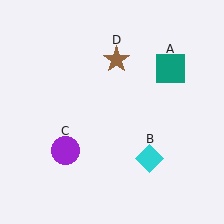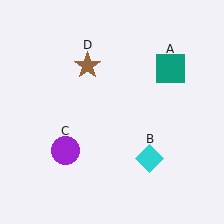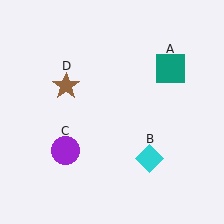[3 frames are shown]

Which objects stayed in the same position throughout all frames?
Teal square (object A) and cyan diamond (object B) and purple circle (object C) remained stationary.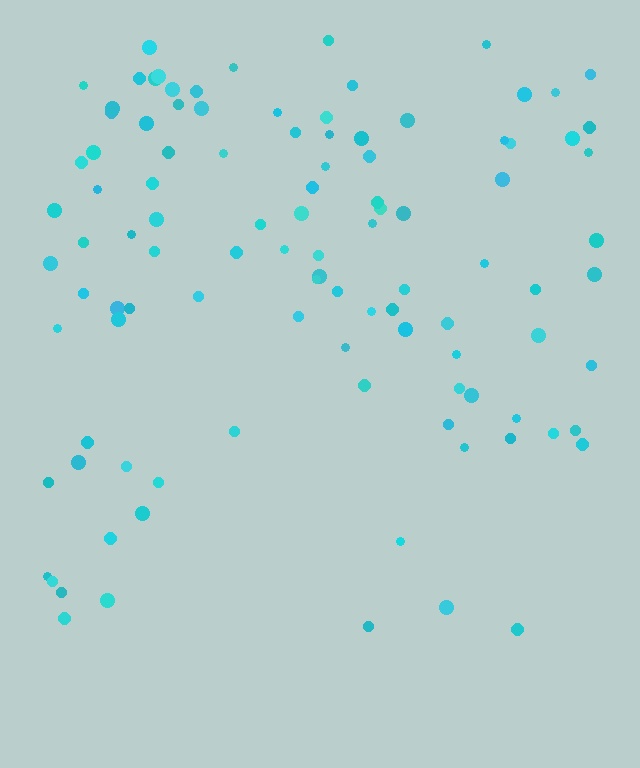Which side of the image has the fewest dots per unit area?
The bottom.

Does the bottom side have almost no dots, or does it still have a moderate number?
Still a moderate number, just noticeably fewer than the top.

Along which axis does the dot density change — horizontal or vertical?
Vertical.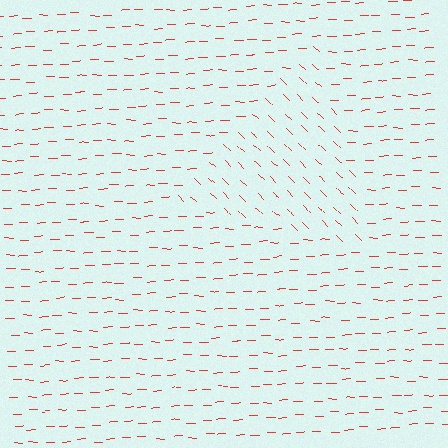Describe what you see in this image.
The image is filled with small red line segments. A triangle region in the image has lines oriented differently from the surrounding lines, creating a visible texture boundary.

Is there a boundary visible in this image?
Yes, there is a texture boundary formed by a change in line orientation.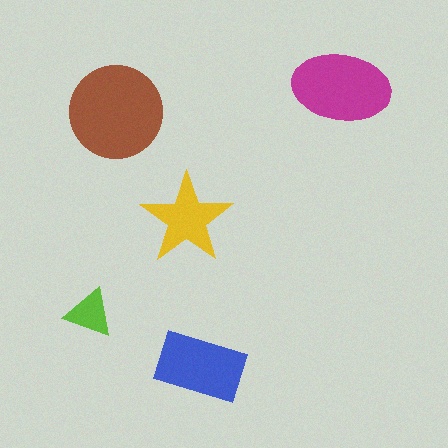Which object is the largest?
The brown circle.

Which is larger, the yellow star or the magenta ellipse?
The magenta ellipse.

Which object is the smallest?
The lime triangle.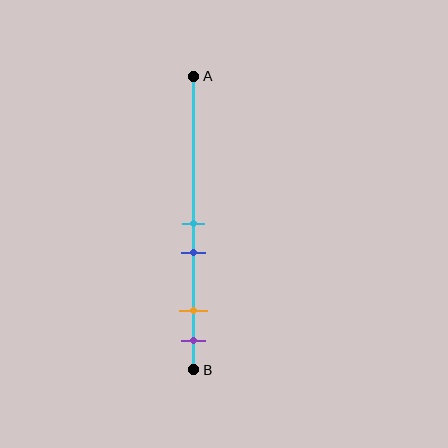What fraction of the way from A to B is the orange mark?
The orange mark is approximately 80% (0.8) of the way from A to B.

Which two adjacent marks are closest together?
The cyan and blue marks are the closest adjacent pair.